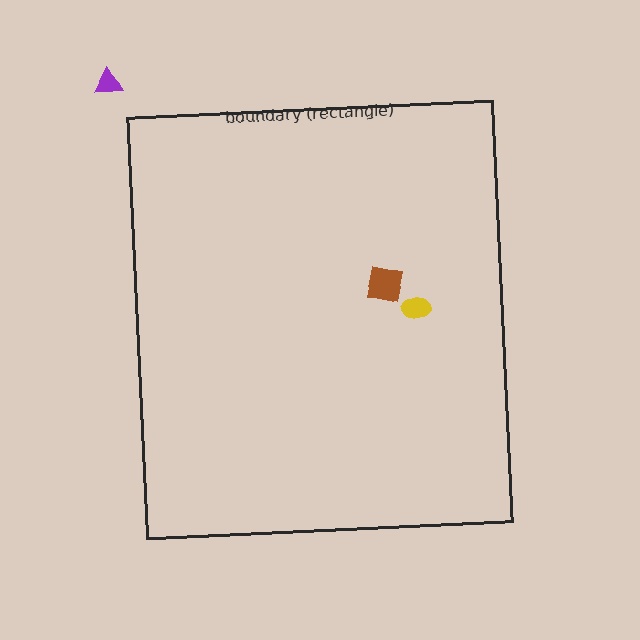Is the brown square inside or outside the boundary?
Inside.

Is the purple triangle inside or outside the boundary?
Outside.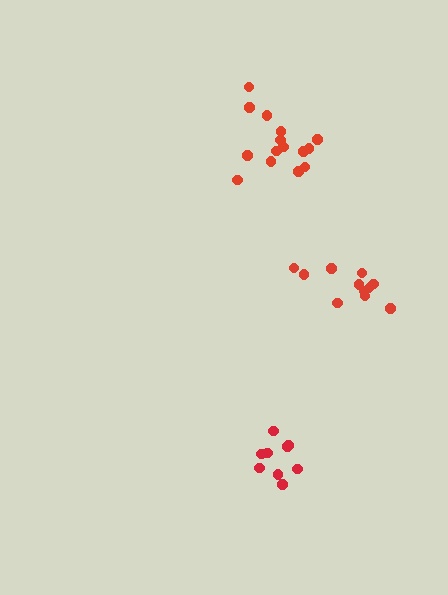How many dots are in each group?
Group 1: 15 dots, Group 2: 9 dots, Group 3: 11 dots (35 total).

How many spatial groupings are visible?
There are 3 spatial groupings.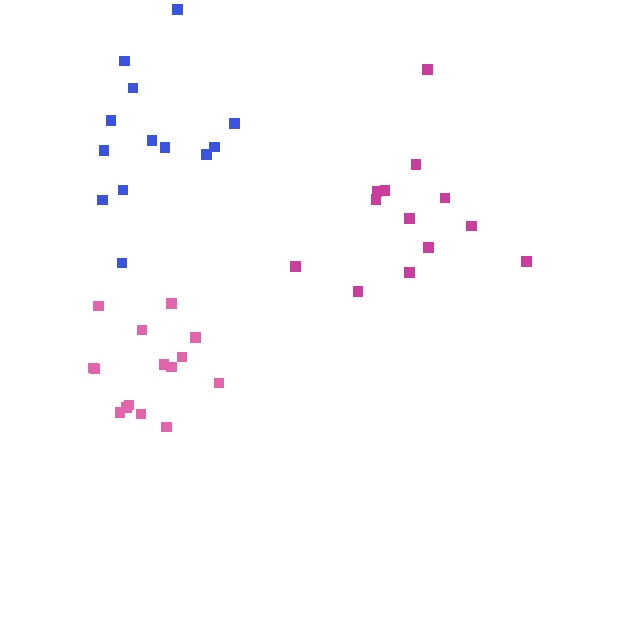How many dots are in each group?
Group 1: 13 dots, Group 2: 15 dots, Group 3: 13 dots (41 total).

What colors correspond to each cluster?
The clusters are colored: magenta, pink, blue.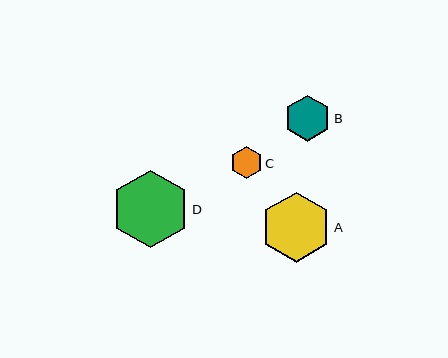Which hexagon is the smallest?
Hexagon C is the smallest with a size of approximately 32 pixels.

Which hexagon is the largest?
Hexagon D is the largest with a size of approximately 78 pixels.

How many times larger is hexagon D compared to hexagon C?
Hexagon D is approximately 2.4 times the size of hexagon C.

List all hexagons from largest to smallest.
From largest to smallest: D, A, B, C.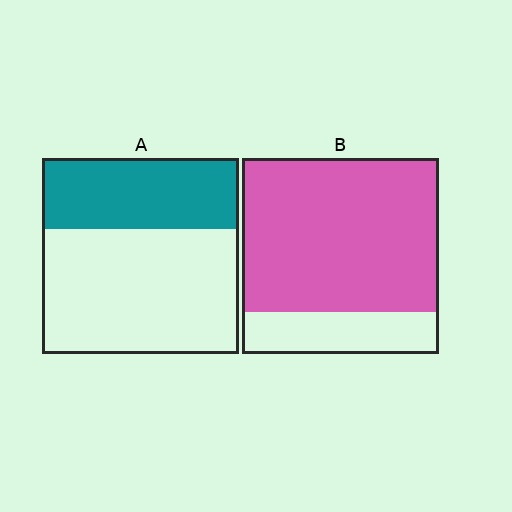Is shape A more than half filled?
No.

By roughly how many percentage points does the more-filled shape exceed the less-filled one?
By roughly 40 percentage points (B over A).